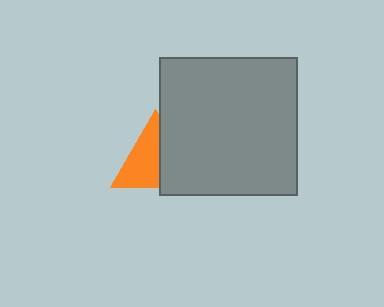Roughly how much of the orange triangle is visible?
About half of it is visible (roughly 58%).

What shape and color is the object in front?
The object in front is a gray square.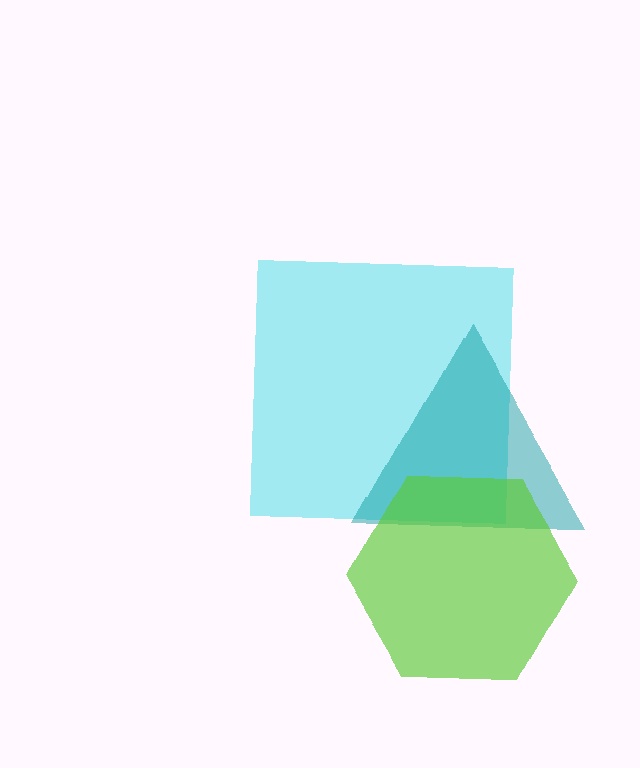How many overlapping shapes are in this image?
There are 3 overlapping shapes in the image.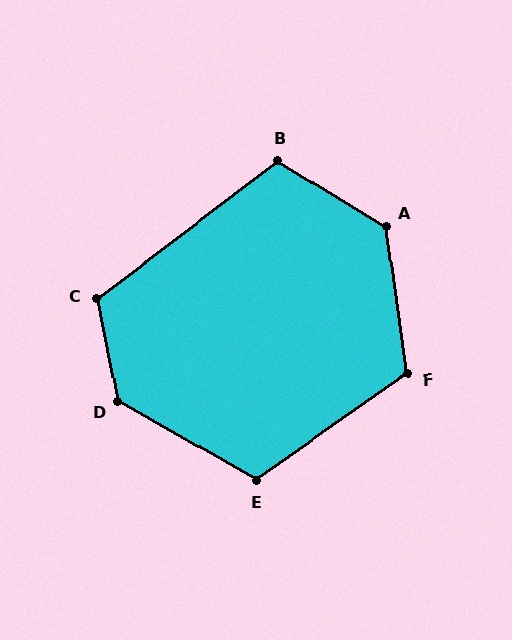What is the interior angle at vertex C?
Approximately 116 degrees (obtuse).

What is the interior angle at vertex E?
Approximately 115 degrees (obtuse).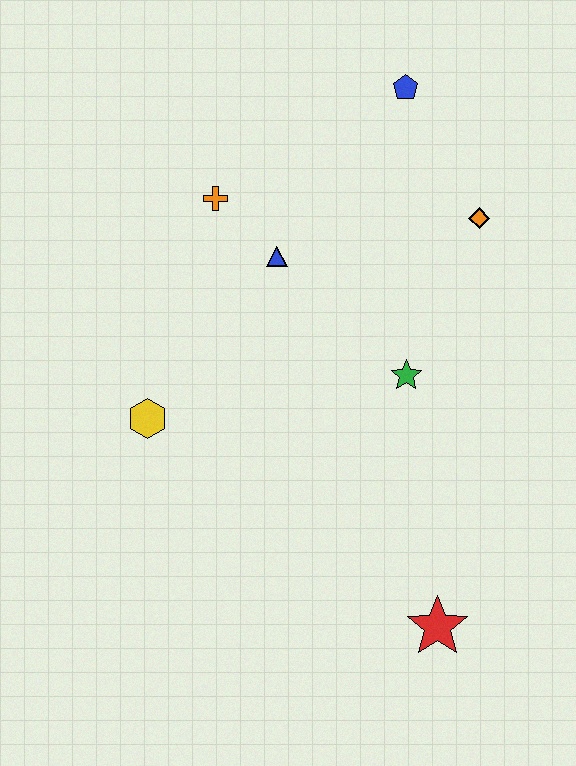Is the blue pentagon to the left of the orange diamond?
Yes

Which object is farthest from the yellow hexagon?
The blue pentagon is farthest from the yellow hexagon.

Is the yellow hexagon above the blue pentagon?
No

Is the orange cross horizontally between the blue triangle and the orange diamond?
No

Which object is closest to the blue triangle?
The orange cross is closest to the blue triangle.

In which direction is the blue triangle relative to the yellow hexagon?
The blue triangle is above the yellow hexagon.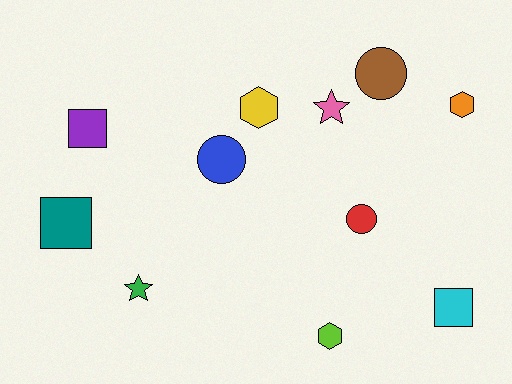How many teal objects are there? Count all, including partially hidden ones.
There is 1 teal object.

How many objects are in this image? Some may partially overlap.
There are 11 objects.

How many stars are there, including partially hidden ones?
There are 2 stars.